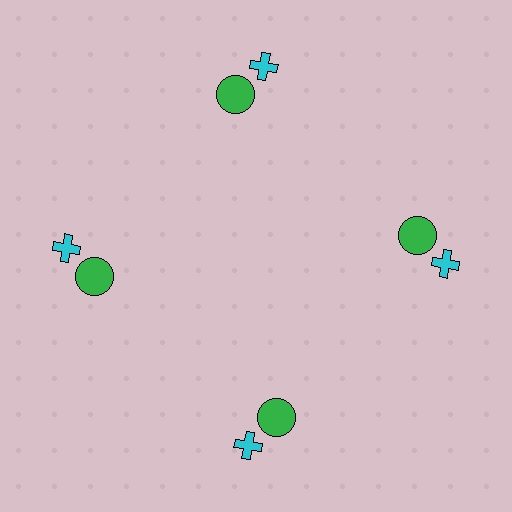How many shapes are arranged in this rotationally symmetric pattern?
There are 8 shapes, arranged in 4 groups of 2.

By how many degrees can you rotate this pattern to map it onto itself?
The pattern maps onto itself every 90 degrees of rotation.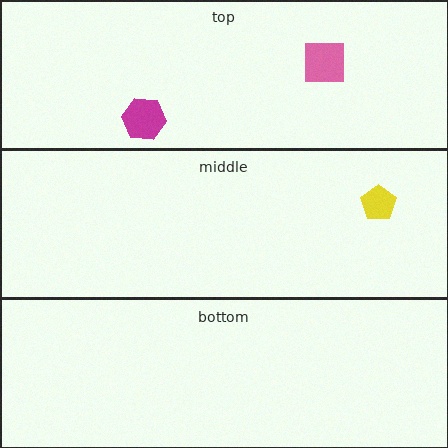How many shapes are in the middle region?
1.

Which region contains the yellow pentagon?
The middle region.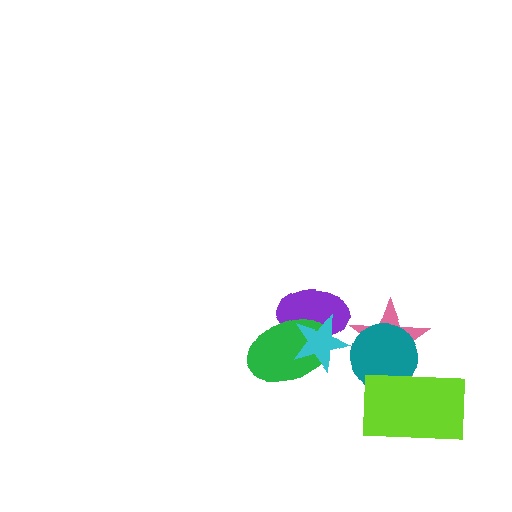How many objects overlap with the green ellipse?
2 objects overlap with the green ellipse.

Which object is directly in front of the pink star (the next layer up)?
The teal circle is directly in front of the pink star.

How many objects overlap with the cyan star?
2 objects overlap with the cyan star.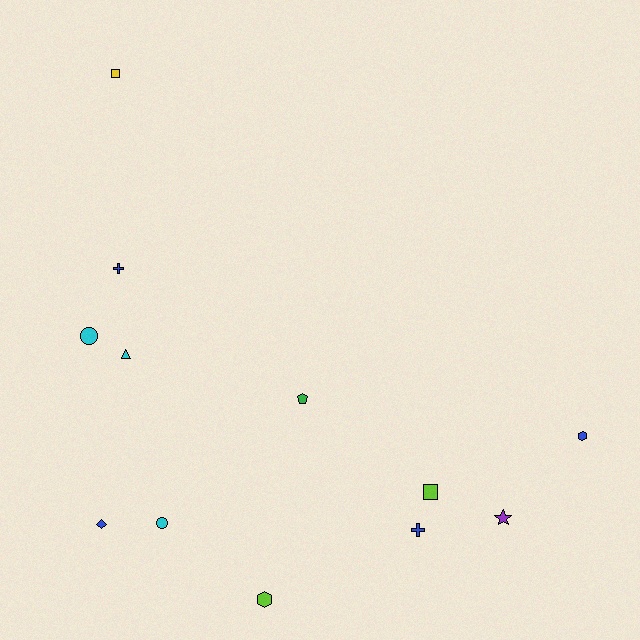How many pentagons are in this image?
There is 1 pentagon.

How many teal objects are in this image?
There are no teal objects.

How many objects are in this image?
There are 12 objects.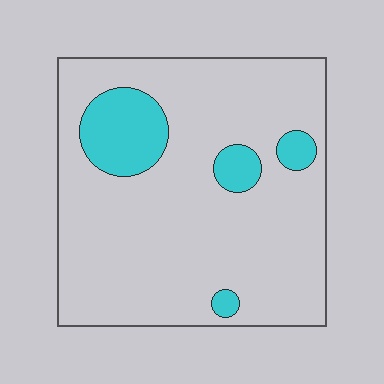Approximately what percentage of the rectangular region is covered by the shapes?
Approximately 15%.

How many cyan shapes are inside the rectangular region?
4.